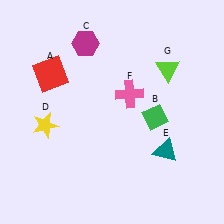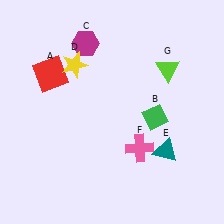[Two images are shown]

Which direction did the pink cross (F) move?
The pink cross (F) moved down.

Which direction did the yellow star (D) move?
The yellow star (D) moved up.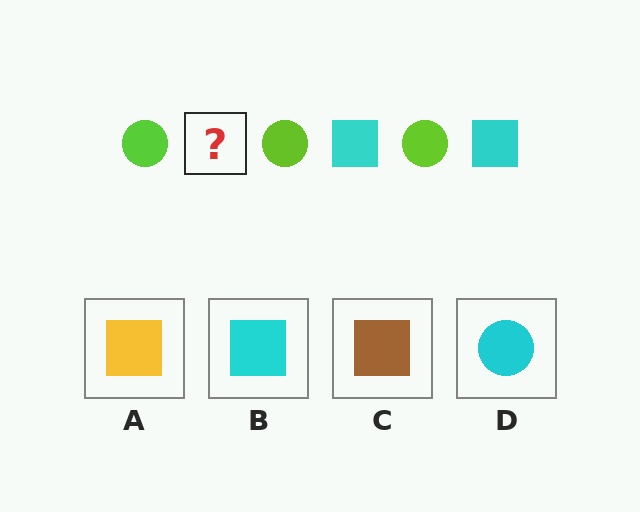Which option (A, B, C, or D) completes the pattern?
B.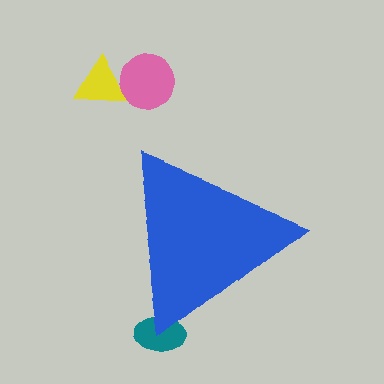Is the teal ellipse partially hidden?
Yes, the teal ellipse is partially hidden behind the blue triangle.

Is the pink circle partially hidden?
No, the pink circle is fully visible.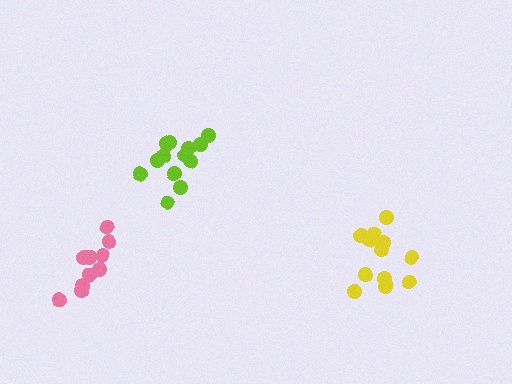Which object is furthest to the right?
The yellow cluster is rightmost.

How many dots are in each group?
Group 1: 13 dots, Group 2: 10 dots, Group 3: 13 dots (36 total).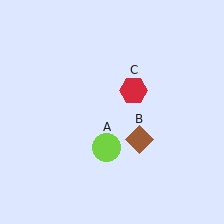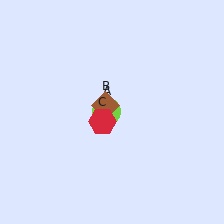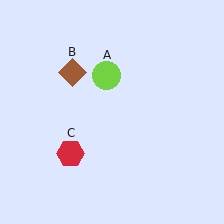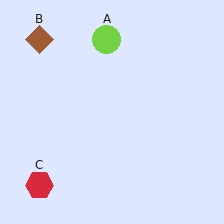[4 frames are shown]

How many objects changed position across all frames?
3 objects changed position: lime circle (object A), brown diamond (object B), red hexagon (object C).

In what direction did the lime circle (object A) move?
The lime circle (object A) moved up.